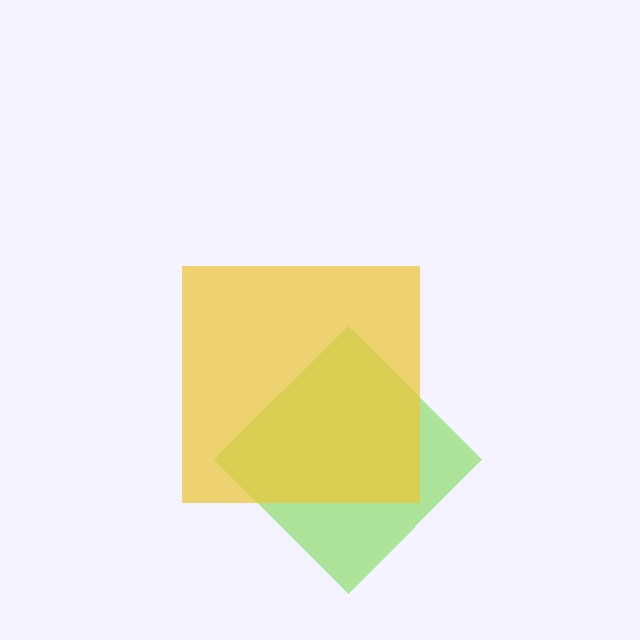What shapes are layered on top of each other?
The layered shapes are: a lime diamond, a yellow square.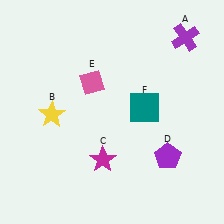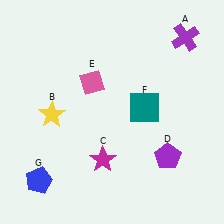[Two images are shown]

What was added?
A blue pentagon (G) was added in Image 2.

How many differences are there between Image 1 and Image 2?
There is 1 difference between the two images.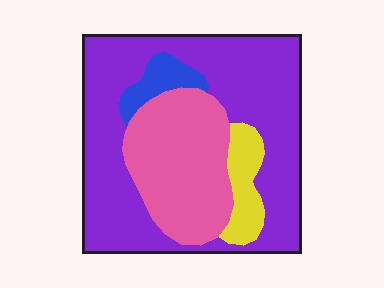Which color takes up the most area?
Purple, at roughly 60%.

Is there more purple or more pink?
Purple.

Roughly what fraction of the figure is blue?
Blue takes up less than a quarter of the figure.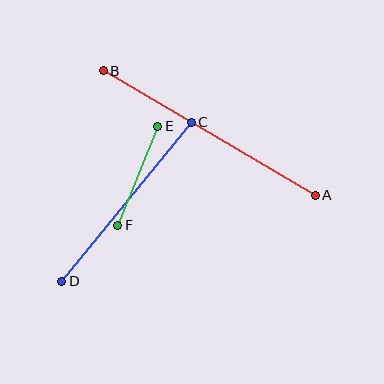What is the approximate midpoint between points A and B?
The midpoint is at approximately (209, 133) pixels.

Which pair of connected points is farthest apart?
Points A and B are farthest apart.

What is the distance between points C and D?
The distance is approximately 206 pixels.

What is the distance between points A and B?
The distance is approximately 246 pixels.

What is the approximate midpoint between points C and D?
The midpoint is at approximately (126, 202) pixels.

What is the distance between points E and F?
The distance is approximately 107 pixels.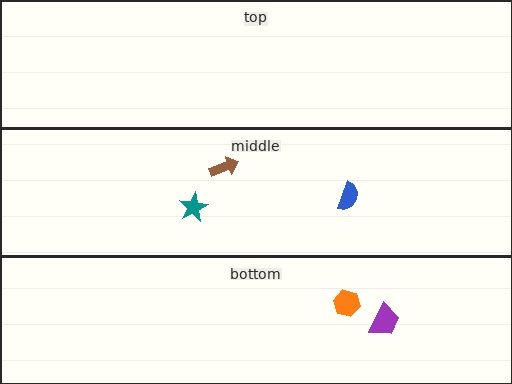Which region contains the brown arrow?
The middle region.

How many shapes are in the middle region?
3.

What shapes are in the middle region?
The teal star, the brown arrow, the blue semicircle.